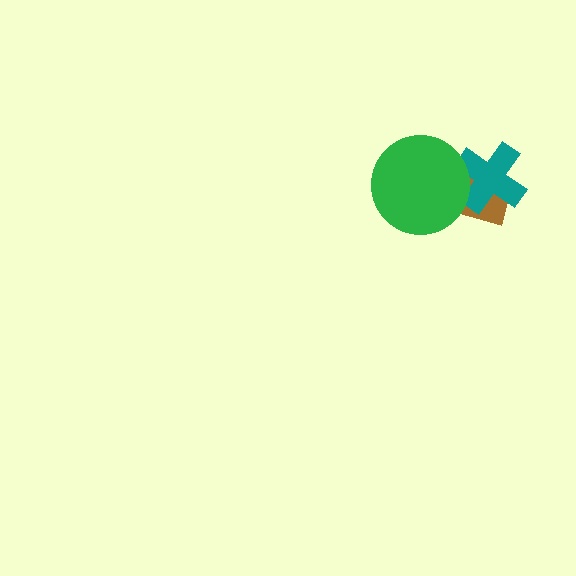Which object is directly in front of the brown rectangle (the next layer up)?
The teal cross is directly in front of the brown rectangle.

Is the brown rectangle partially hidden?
Yes, it is partially covered by another shape.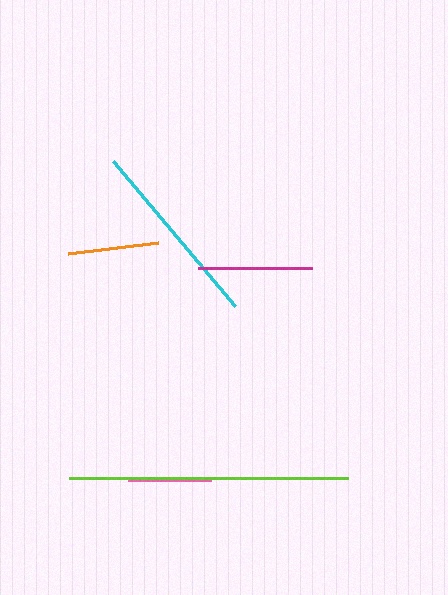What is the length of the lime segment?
The lime segment is approximately 279 pixels long.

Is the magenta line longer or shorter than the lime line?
The lime line is longer than the magenta line.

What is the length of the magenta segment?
The magenta segment is approximately 115 pixels long.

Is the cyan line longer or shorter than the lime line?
The lime line is longer than the cyan line.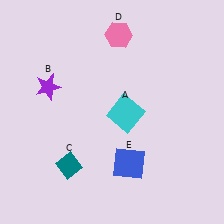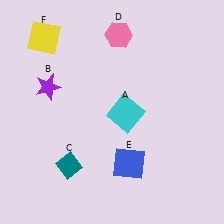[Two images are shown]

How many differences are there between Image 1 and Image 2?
There is 1 difference between the two images.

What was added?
A yellow square (F) was added in Image 2.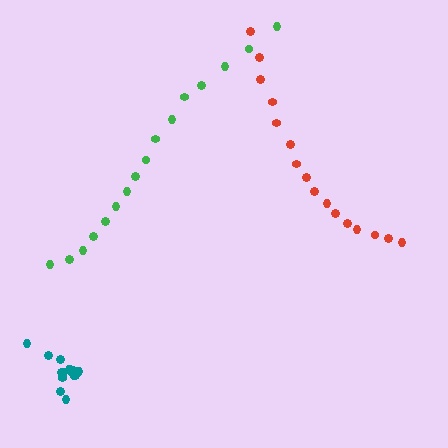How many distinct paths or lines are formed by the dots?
There are 3 distinct paths.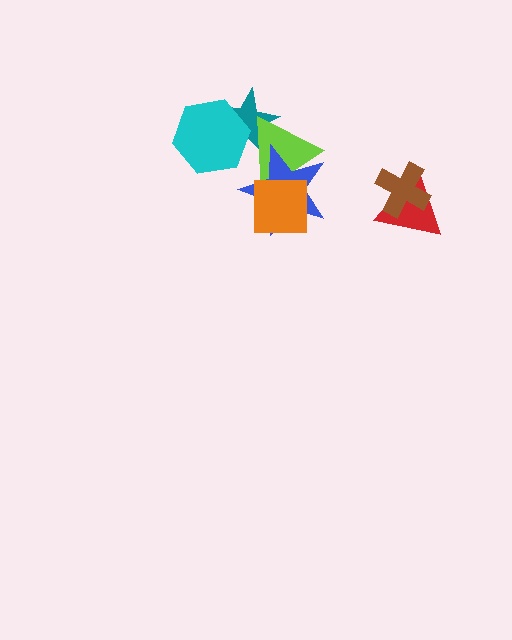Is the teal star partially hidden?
Yes, it is partially covered by another shape.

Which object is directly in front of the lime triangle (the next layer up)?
The blue star is directly in front of the lime triangle.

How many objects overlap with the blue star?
2 objects overlap with the blue star.